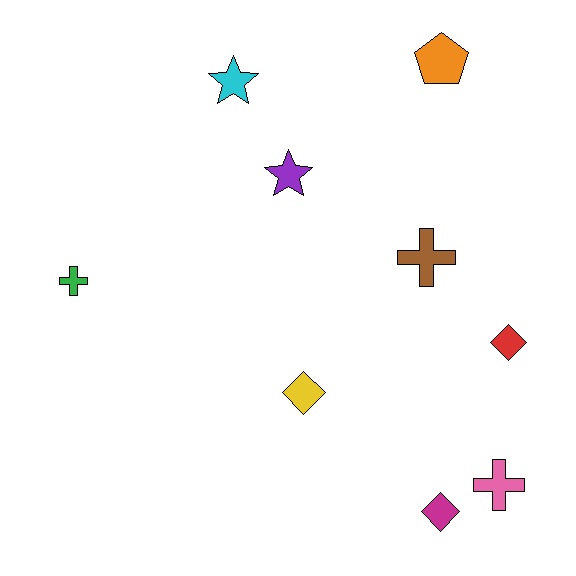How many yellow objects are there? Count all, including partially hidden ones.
There is 1 yellow object.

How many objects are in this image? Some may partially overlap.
There are 9 objects.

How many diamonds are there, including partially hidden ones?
There are 3 diamonds.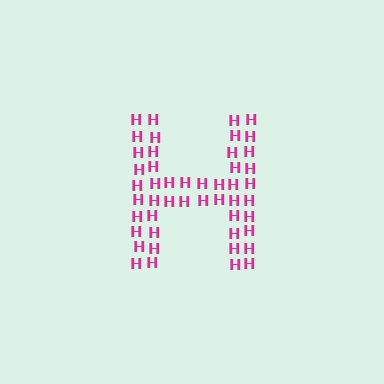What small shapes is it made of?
It is made of small letter H's.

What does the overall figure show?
The overall figure shows the letter H.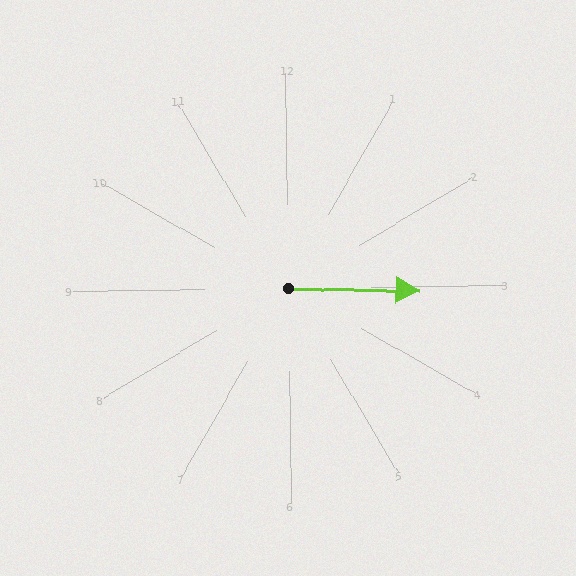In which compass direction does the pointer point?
East.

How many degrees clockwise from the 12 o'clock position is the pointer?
Approximately 92 degrees.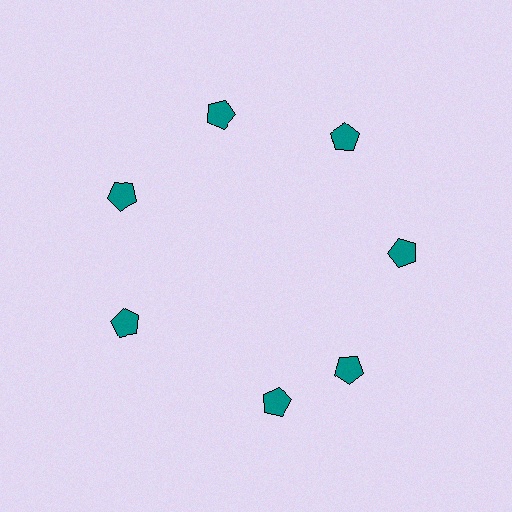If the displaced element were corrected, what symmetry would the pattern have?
It would have 7-fold rotational symmetry — the pattern would map onto itself every 51 degrees.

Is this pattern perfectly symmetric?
No. The 7 teal pentagons are arranged in a ring, but one element near the 6 o'clock position is rotated out of alignment along the ring, breaking the 7-fold rotational symmetry.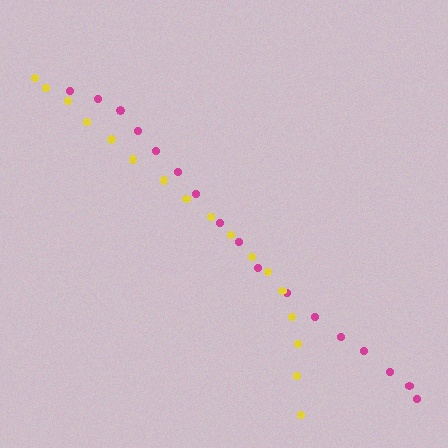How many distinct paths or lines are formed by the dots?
There are 2 distinct paths.